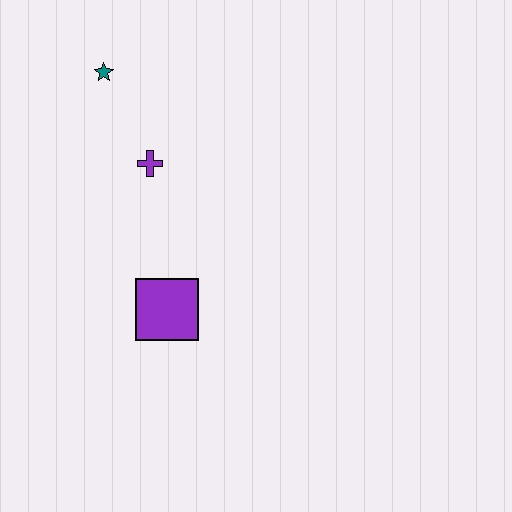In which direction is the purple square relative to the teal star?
The purple square is below the teal star.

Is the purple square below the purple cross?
Yes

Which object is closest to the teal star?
The purple cross is closest to the teal star.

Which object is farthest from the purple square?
The teal star is farthest from the purple square.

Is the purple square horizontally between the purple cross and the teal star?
No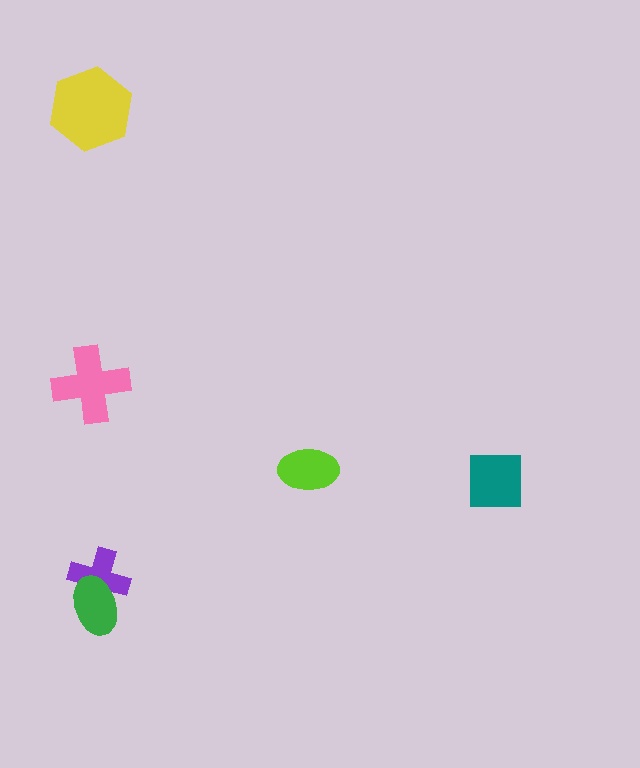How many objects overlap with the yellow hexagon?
0 objects overlap with the yellow hexagon.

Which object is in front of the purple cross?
The green ellipse is in front of the purple cross.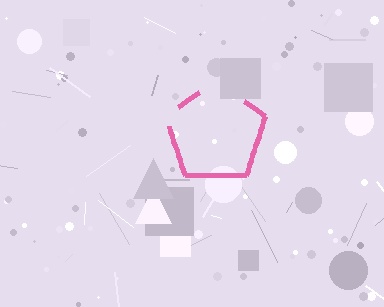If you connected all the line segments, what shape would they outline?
They would outline a pentagon.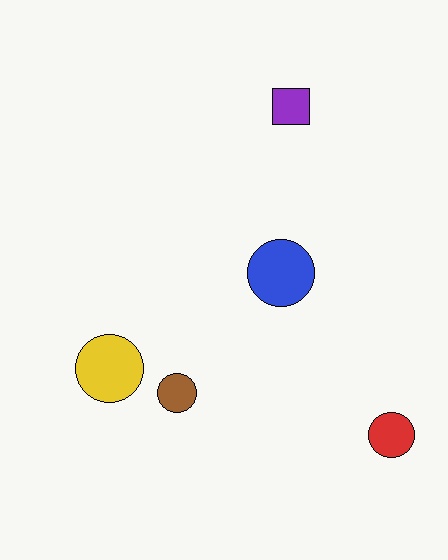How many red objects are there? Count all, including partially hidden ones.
There is 1 red object.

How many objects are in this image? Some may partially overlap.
There are 5 objects.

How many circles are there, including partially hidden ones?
There are 4 circles.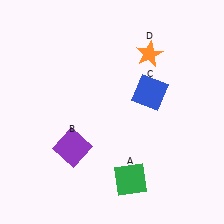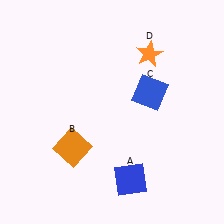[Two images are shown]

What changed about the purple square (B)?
In Image 1, B is purple. In Image 2, it changed to orange.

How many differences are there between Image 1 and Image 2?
There are 2 differences between the two images.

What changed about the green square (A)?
In Image 1, A is green. In Image 2, it changed to blue.